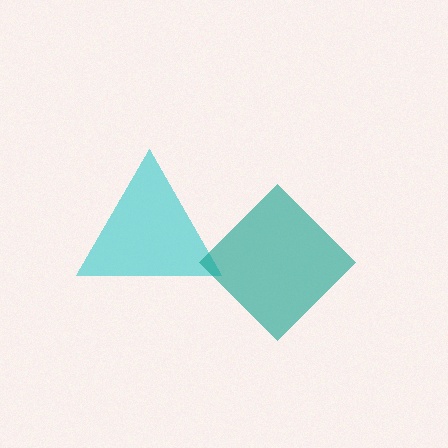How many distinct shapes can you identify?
There are 2 distinct shapes: a cyan triangle, a teal diamond.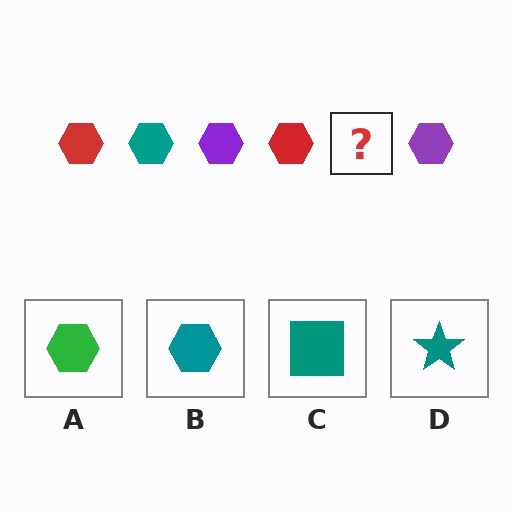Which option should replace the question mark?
Option B.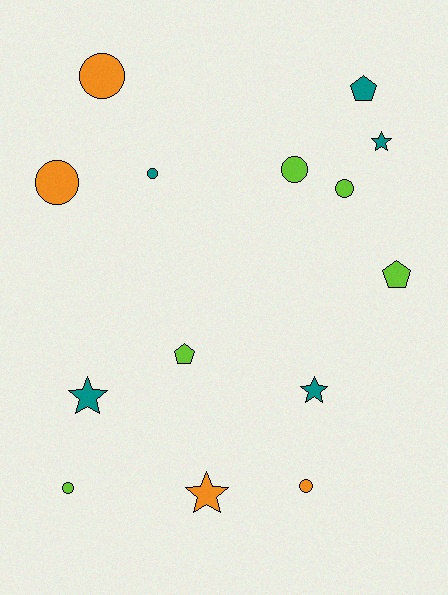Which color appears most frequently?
Teal, with 5 objects.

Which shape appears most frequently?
Circle, with 7 objects.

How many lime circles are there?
There are 3 lime circles.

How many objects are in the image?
There are 14 objects.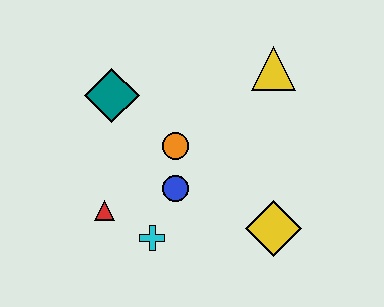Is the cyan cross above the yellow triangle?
No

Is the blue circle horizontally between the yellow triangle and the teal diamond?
Yes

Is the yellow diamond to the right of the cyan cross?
Yes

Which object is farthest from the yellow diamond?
The teal diamond is farthest from the yellow diamond.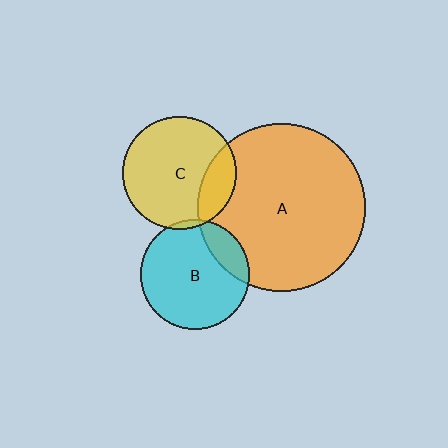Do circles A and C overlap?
Yes.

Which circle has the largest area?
Circle A (orange).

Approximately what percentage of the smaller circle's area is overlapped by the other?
Approximately 20%.